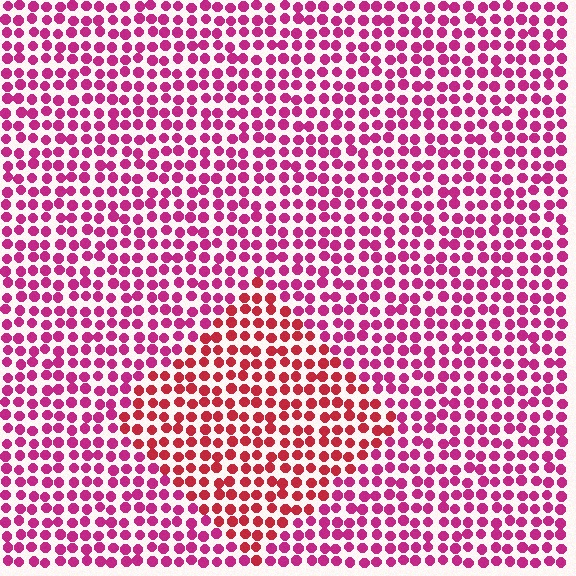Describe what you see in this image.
The image is filled with small magenta elements in a uniform arrangement. A diamond-shaped region is visible where the elements are tinted to a slightly different hue, forming a subtle color boundary.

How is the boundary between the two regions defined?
The boundary is defined purely by a slight shift in hue (about 29 degrees). Spacing, size, and orientation are identical on both sides.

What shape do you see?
I see a diamond.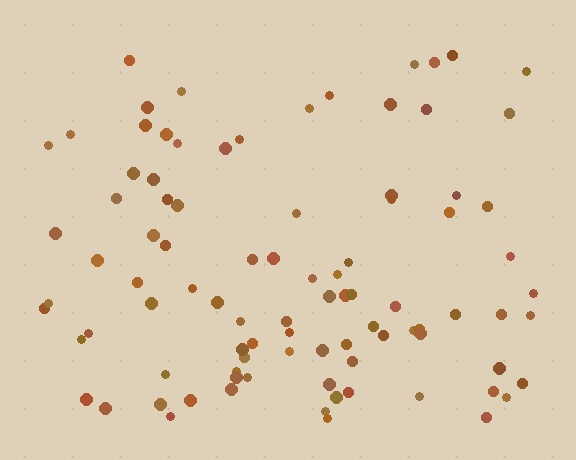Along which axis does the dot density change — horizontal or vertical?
Vertical.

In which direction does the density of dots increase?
From top to bottom, with the bottom side densest.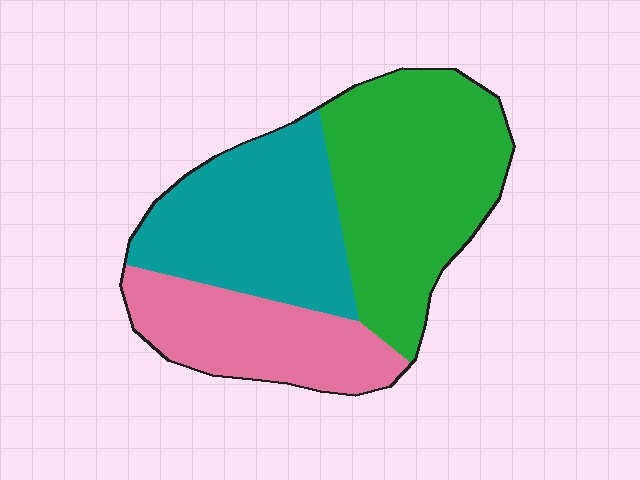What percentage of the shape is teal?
Teal covers 33% of the shape.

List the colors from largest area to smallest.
From largest to smallest: green, teal, pink.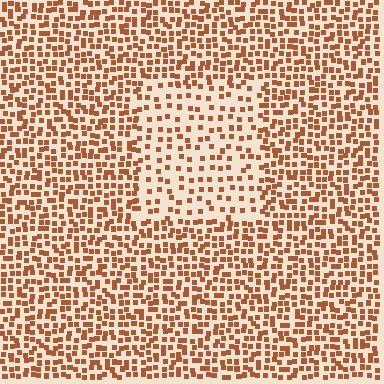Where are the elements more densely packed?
The elements are more densely packed outside the rectangle boundary.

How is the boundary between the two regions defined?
The boundary is defined by a change in element density (approximately 2.0x ratio). All elements are the same color, size, and shape.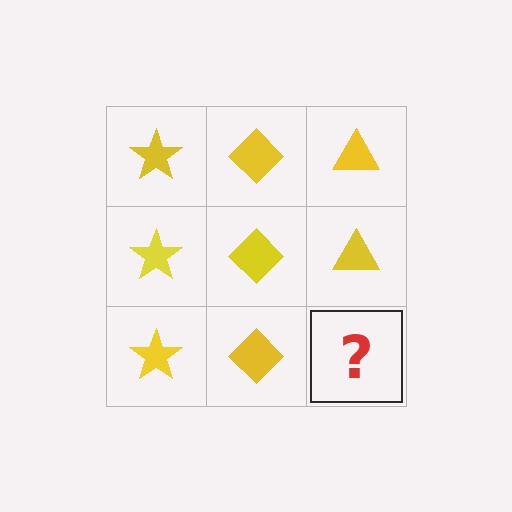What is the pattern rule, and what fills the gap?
The rule is that each column has a consistent shape. The gap should be filled with a yellow triangle.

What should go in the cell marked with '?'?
The missing cell should contain a yellow triangle.